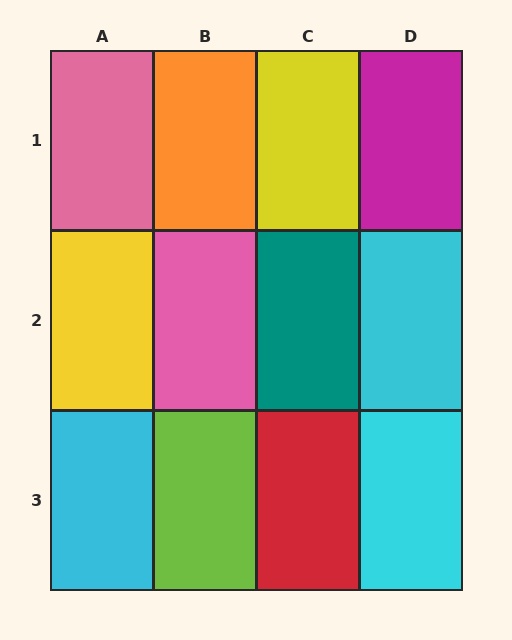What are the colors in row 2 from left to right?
Yellow, pink, teal, cyan.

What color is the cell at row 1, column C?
Yellow.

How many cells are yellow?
2 cells are yellow.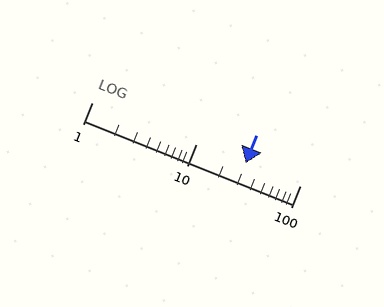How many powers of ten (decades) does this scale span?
The scale spans 2 decades, from 1 to 100.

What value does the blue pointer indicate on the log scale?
The pointer indicates approximately 30.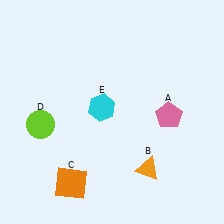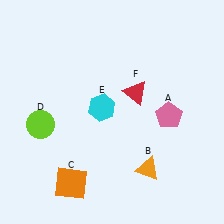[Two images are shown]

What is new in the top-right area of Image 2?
A red triangle (F) was added in the top-right area of Image 2.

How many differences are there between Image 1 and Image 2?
There is 1 difference between the two images.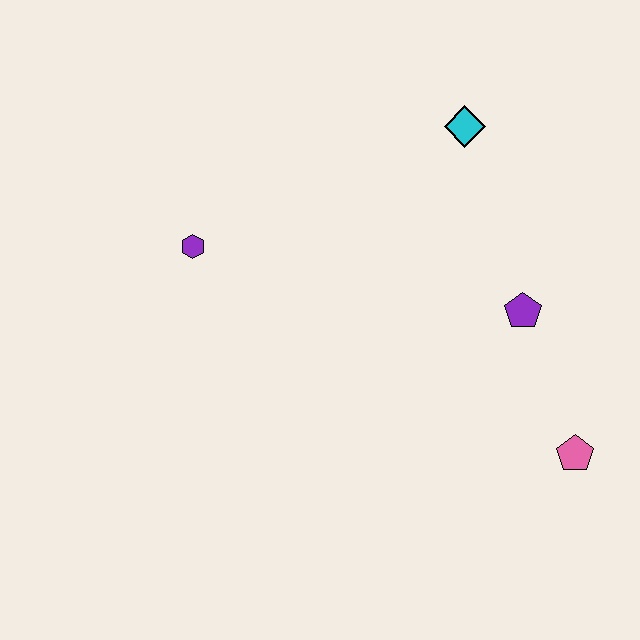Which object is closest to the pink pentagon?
The purple pentagon is closest to the pink pentagon.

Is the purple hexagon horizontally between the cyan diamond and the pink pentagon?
No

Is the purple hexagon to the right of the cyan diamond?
No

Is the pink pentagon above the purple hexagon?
No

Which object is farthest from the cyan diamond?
The pink pentagon is farthest from the cyan diamond.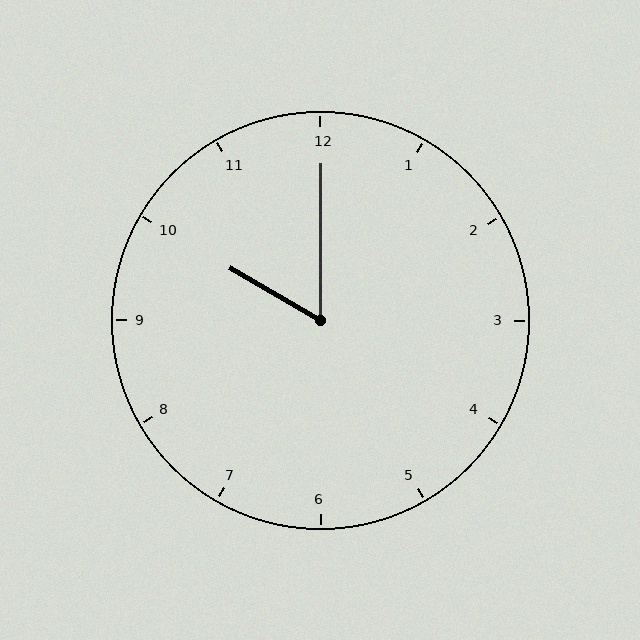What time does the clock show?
10:00.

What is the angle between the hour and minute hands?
Approximately 60 degrees.